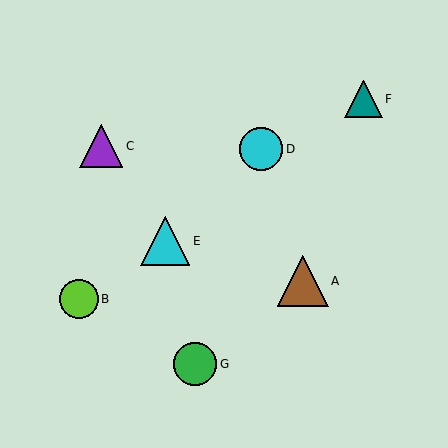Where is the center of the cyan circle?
The center of the cyan circle is at (261, 149).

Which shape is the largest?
The brown triangle (labeled A) is the largest.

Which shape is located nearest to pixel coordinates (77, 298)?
The lime circle (labeled B) at (79, 299) is nearest to that location.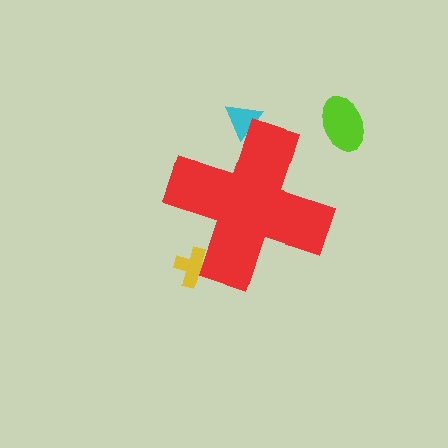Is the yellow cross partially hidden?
Yes, the yellow cross is partially hidden behind the red cross.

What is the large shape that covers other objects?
A red cross.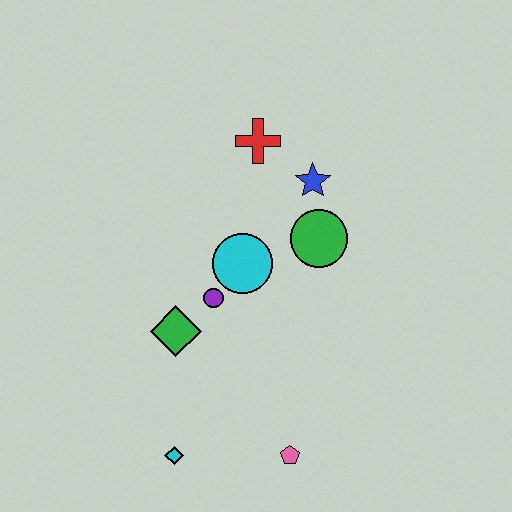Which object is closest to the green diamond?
The purple circle is closest to the green diamond.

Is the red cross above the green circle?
Yes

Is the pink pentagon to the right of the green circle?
No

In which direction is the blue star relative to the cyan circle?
The blue star is above the cyan circle.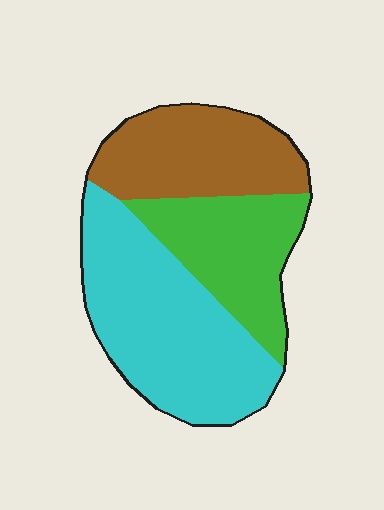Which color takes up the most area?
Cyan, at roughly 45%.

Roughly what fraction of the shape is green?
Green takes up about one quarter (1/4) of the shape.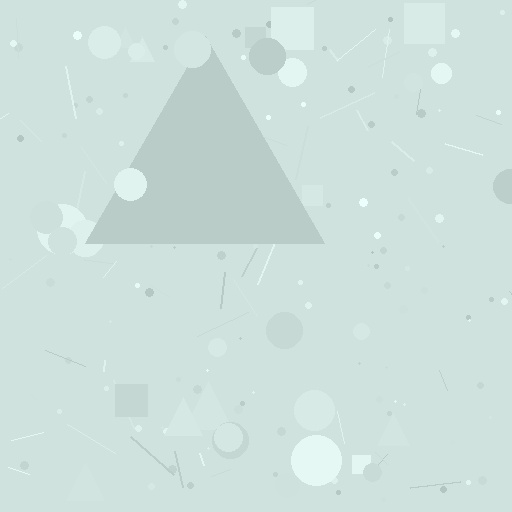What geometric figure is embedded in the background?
A triangle is embedded in the background.